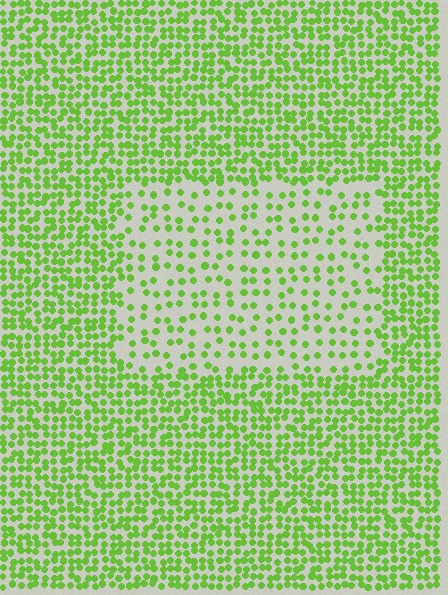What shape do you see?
I see a rectangle.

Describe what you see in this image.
The image contains small lime elements arranged at two different densities. A rectangle-shaped region is visible where the elements are less densely packed than the surrounding area.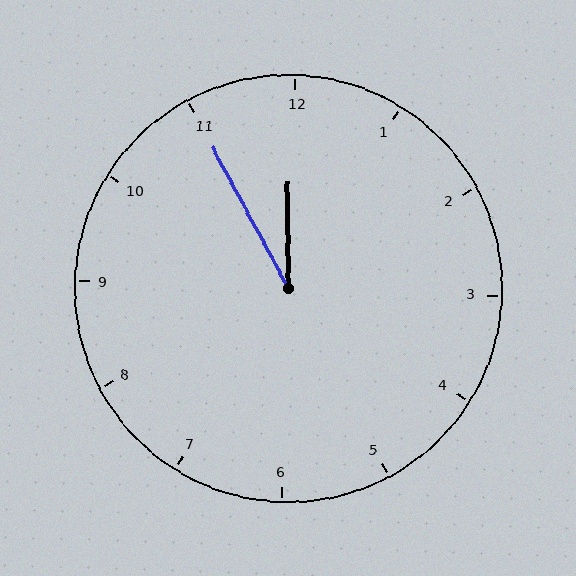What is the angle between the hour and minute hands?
Approximately 28 degrees.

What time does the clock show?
11:55.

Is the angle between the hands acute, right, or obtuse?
It is acute.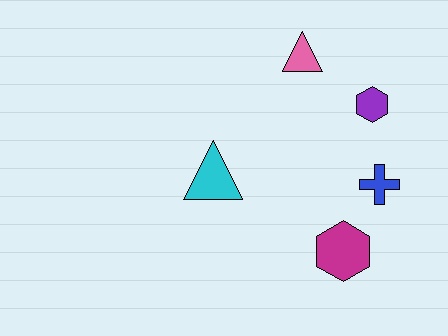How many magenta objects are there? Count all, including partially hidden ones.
There is 1 magenta object.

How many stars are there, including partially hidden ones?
There are no stars.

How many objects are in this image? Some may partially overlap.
There are 5 objects.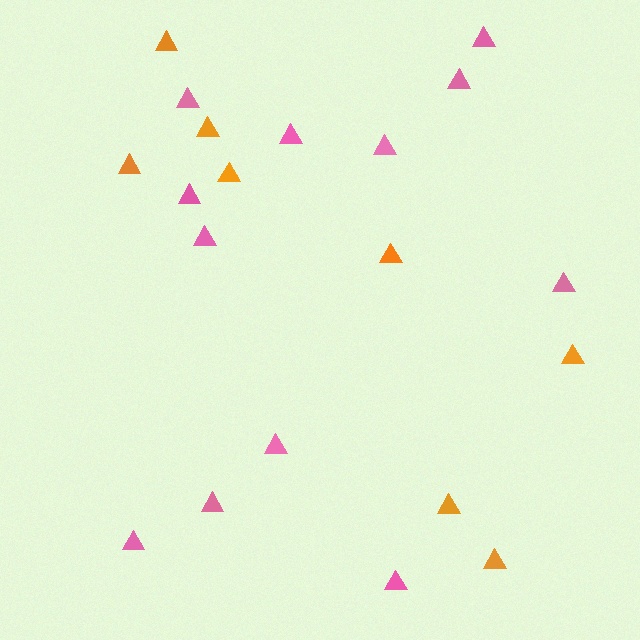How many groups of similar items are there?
There are 2 groups: one group of pink triangles (12) and one group of orange triangles (8).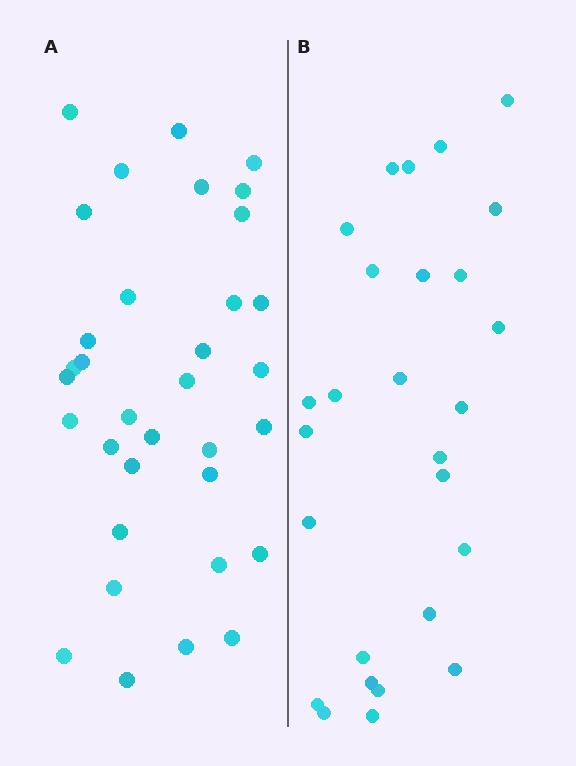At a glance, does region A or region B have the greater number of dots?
Region A (the left region) has more dots.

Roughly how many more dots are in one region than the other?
Region A has roughly 8 or so more dots than region B.